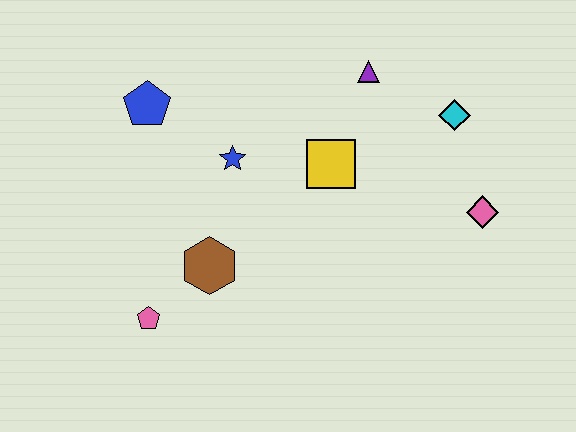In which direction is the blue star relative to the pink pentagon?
The blue star is above the pink pentagon.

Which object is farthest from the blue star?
The pink diamond is farthest from the blue star.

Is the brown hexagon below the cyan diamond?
Yes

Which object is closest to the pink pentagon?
The brown hexagon is closest to the pink pentagon.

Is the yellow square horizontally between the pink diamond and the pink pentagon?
Yes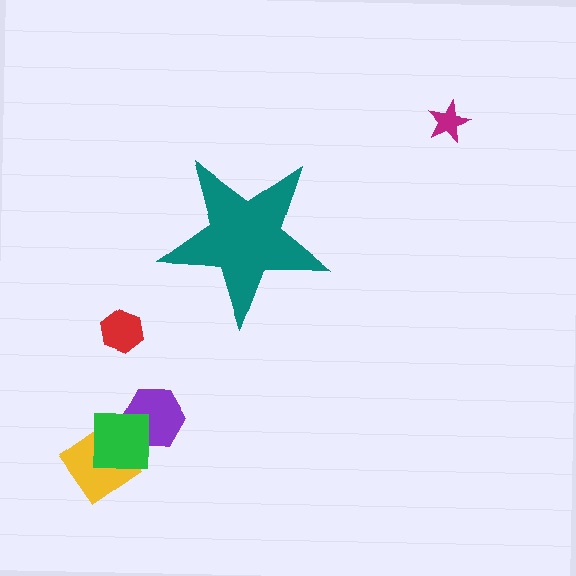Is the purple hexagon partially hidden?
No, the purple hexagon is fully visible.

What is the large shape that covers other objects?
A teal star.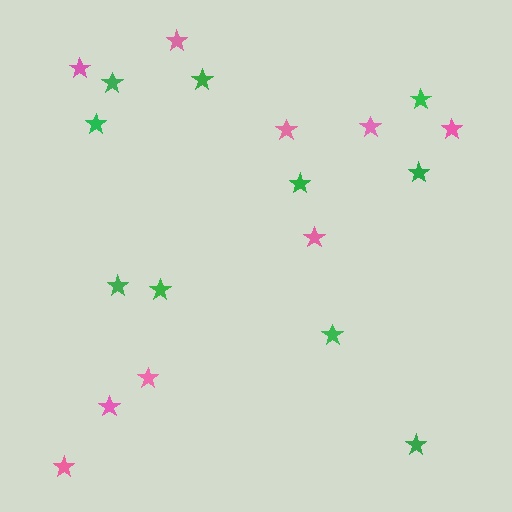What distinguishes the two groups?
There are 2 groups: one group of green stars (10) and one group of pink stars (9).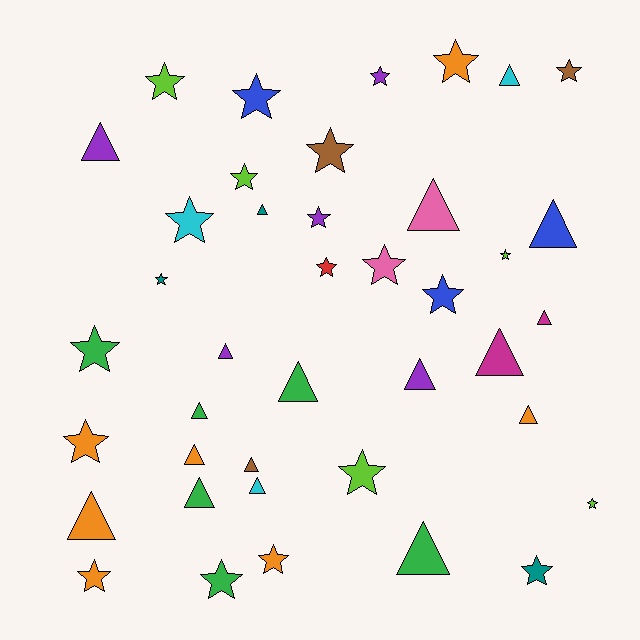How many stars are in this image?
There are 22 stars.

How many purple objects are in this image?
There are 5 purple objects.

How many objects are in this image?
There are 40 objects.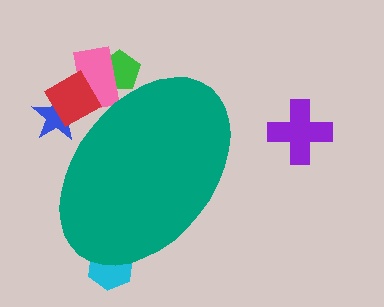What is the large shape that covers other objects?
A teal ellipse.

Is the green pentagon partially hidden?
Yes, the green pentagon is partially hidden behind the teal ellipse.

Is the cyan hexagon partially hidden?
Yes, the cyan hexagon is partially hidden behind the teal ellipse.